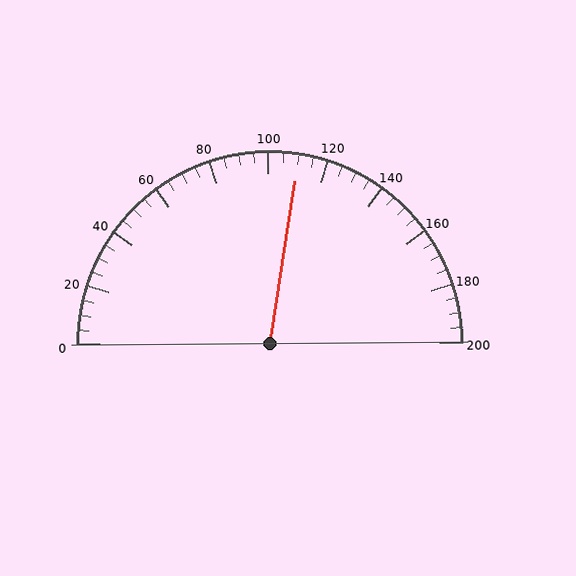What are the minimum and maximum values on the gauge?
The gauge ranges from 0 to 200.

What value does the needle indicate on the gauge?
The needle indicates approximately 110.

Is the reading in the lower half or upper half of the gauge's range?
The reading is in the upper half of the range (0 to 200).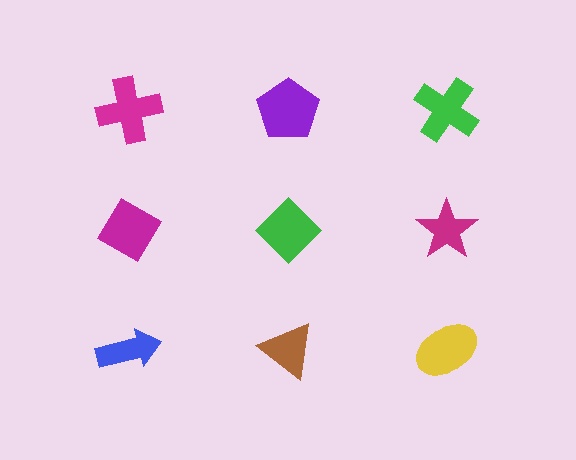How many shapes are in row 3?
3 shapes.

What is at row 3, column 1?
A blue arrow.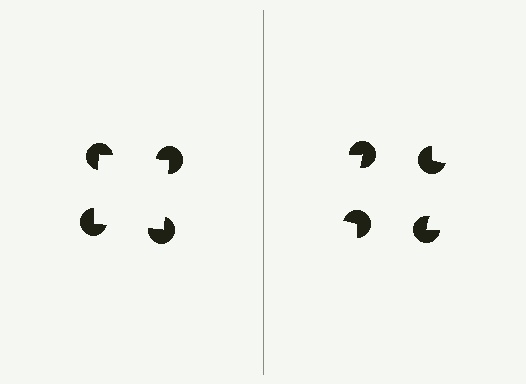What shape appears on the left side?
An illusory square.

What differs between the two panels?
The pac-man discs are positioned identically on both sides; only the wedge orientations differ. On the left they align to a square; on the right they are misaligned.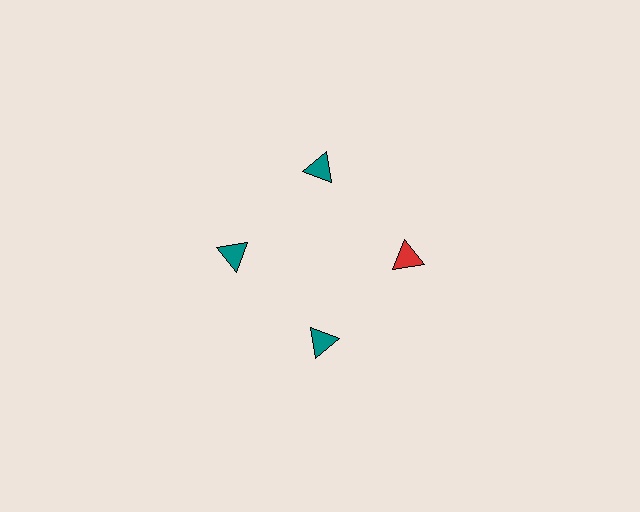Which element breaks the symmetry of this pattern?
The red triangle at roughly the 3 o'clock position breaks the symmetry. All other shapes are teal triangles.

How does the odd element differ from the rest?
It has a different color: red instead of teal.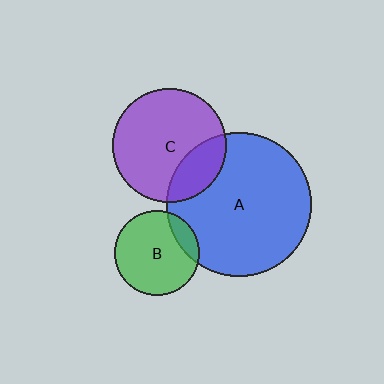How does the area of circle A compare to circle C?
Approximately 1.6 times.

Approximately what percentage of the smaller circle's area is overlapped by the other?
Approximately 25%.